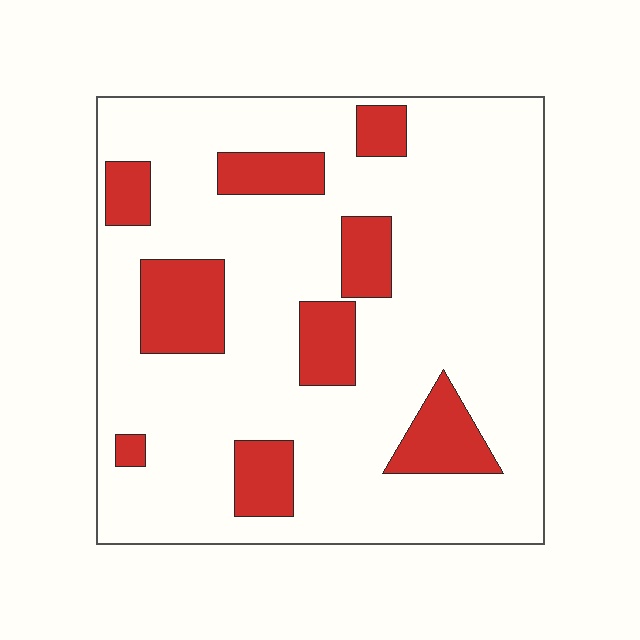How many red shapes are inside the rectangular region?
9.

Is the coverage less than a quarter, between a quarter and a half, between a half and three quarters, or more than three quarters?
Less than a quarter.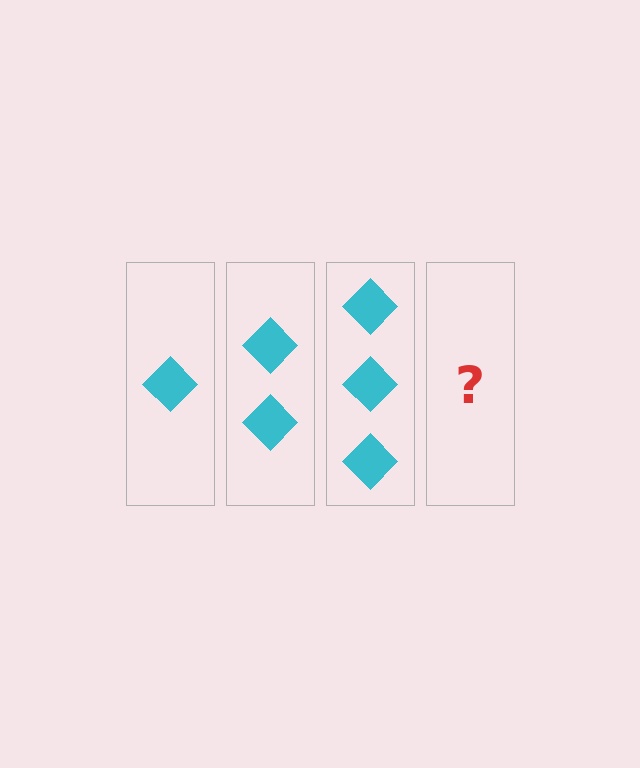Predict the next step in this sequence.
The next step is 4 diamonds.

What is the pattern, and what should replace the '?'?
The pattern is that each step adds one more diamond. The '?' should be 4 diamonds.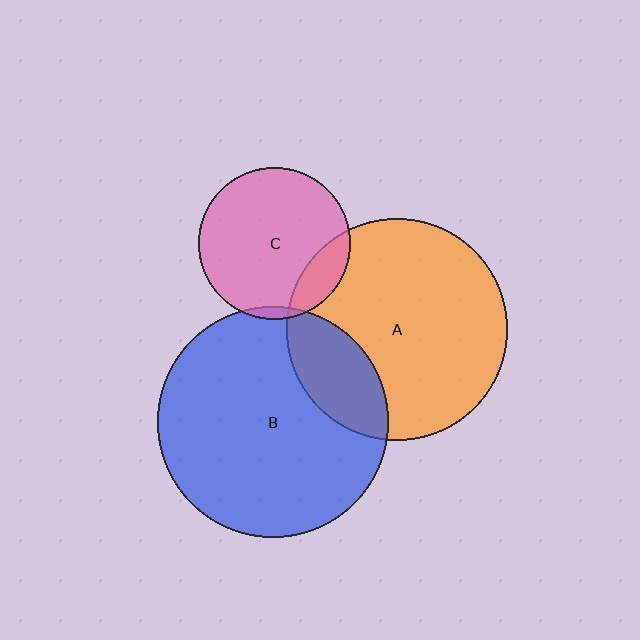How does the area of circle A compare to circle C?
Approximately 2.1 times.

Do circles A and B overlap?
Yes.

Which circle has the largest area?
Circle B (blue).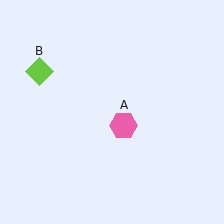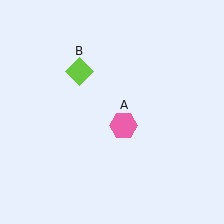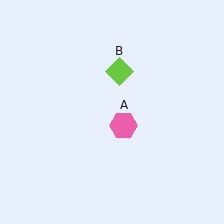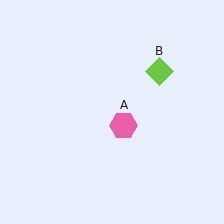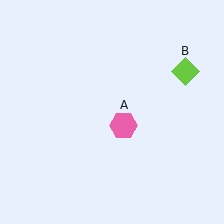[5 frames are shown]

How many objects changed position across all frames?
1 object changed position: lime diamond (object B).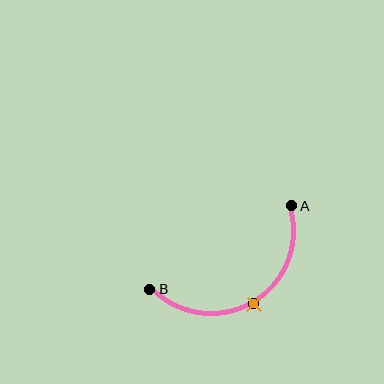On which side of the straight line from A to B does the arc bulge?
The arc bulges below the straight line connecting A and B.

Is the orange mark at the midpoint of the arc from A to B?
Yes. The orange mark lies on the arc at equal arc-length from both A and B — it is the arc midpoint.